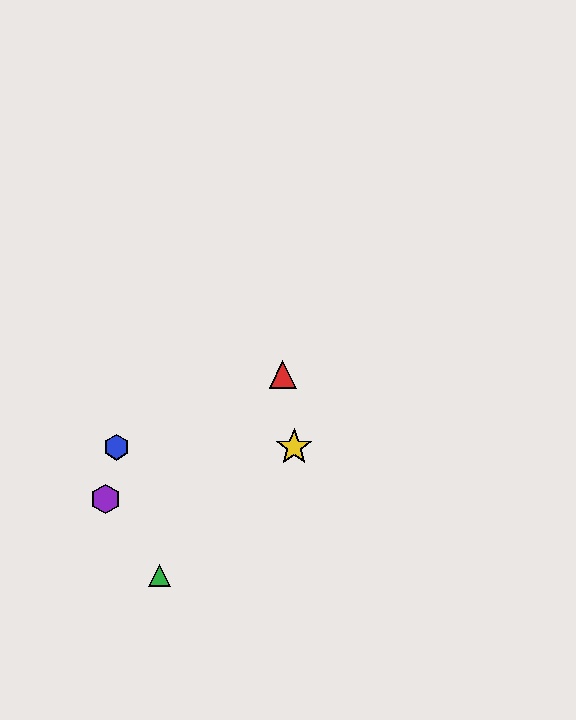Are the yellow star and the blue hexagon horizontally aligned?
Yes, both are at y≈447.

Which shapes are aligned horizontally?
The blue hexagon, the yellow star are aligned horizontally.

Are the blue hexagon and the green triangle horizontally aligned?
No, the blue hexagon is at y≈447 and the green triangle is at y≈576.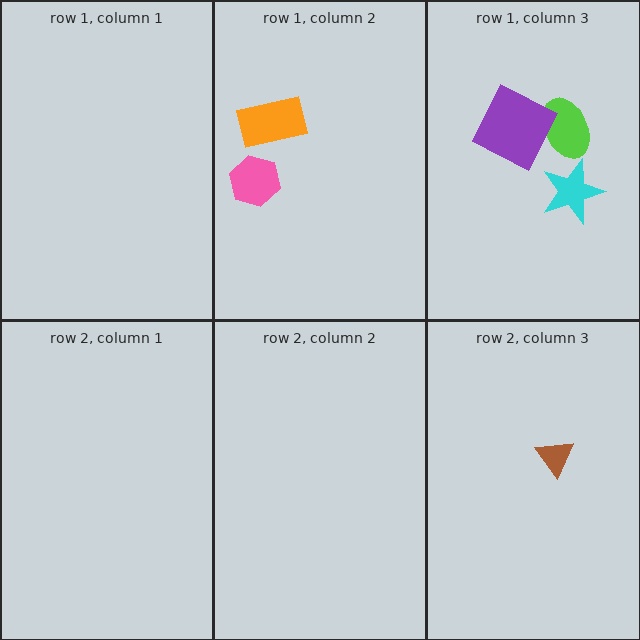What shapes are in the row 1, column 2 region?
The orange rectangle, the pink hexagon.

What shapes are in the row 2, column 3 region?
The brown triangle.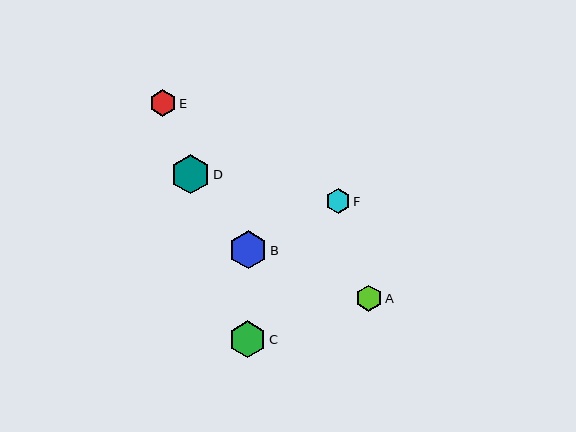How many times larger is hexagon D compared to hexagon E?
Hexagon D is approximately 1.4 times the size of hexagon E.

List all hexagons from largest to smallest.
From largest to smallest: D, B, C, E, A, F.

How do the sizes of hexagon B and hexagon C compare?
Hexagon B and hexagon C are approximately the same size.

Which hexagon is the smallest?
Hexagon F is the smallest with a size of approximately 25 pixels.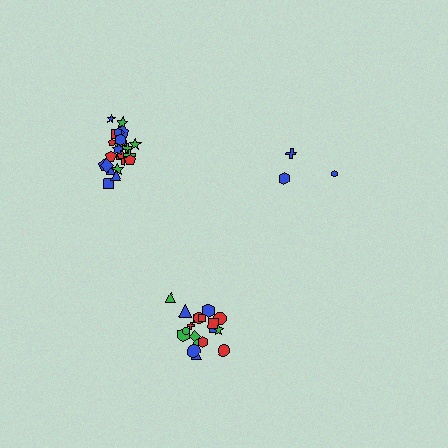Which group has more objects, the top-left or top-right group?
The top-left group.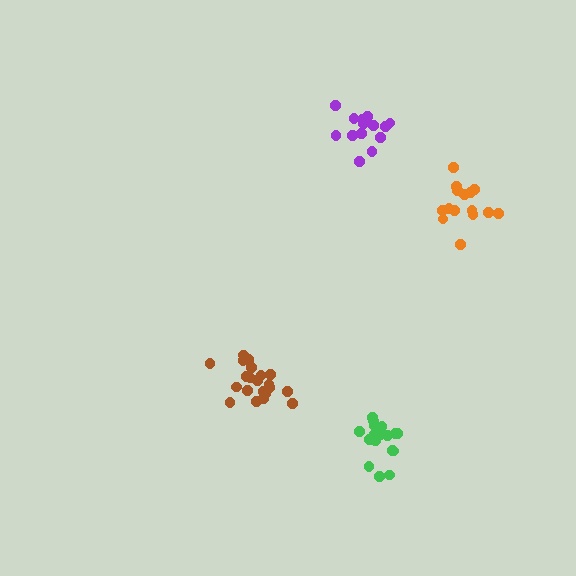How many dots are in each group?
Group 1: 17 dots, Group 2: 15 dots, Group 3: 21 dots, Group 4: 15 dots (68 total).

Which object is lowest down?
The green cluster is bottommost.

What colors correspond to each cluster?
The clusters are colored: green, purple, brown, orange.